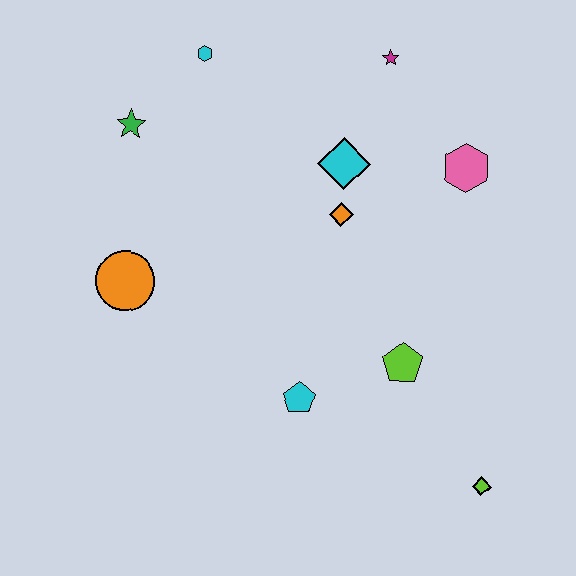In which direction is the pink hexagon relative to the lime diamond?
The pink hexagon is above the lime diamond.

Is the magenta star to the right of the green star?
Yes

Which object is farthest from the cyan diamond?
The lime diamond is farthest from the cyan diamond.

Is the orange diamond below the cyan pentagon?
No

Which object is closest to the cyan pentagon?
The lime pentagon is closest to the cyan pentagon.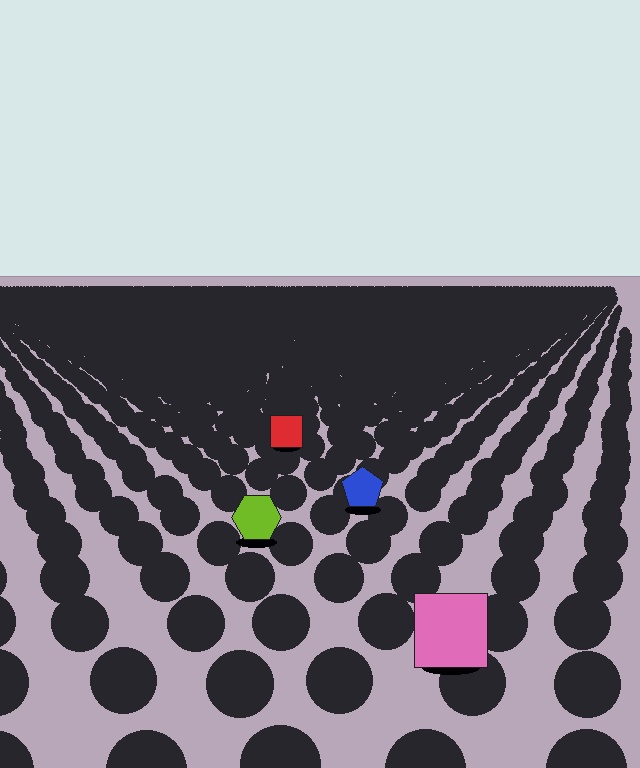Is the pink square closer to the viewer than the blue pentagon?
Yes. The pink square is closer — you can tell from the texture gradient: the ground texture is coarser near it.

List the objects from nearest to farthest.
From nearest to farthest: the pink square, the lime hexagon, the blue pentagon, the red square.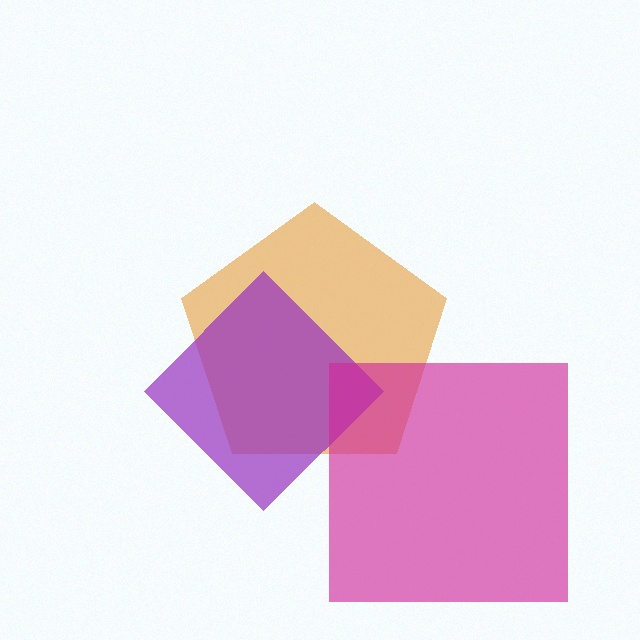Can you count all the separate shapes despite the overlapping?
Yes, there are 3 separate shapes.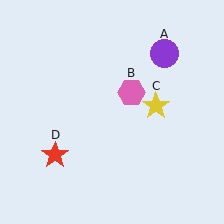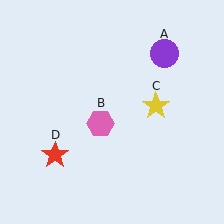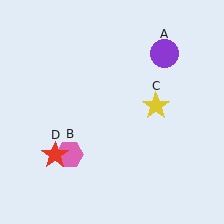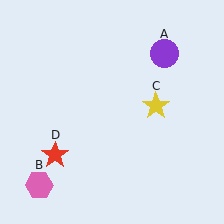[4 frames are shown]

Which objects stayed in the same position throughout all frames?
Purple circle (object A) and yellow star (object C) and red star (object D) remained stationary.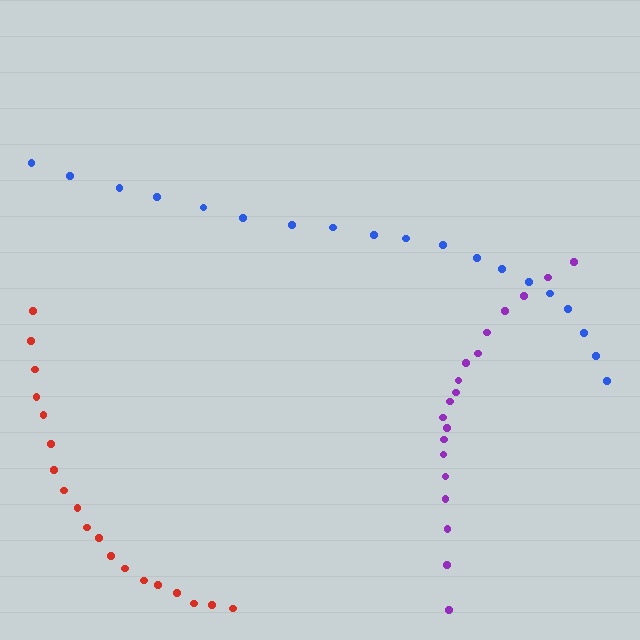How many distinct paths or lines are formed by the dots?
There are 3 distinct paths.